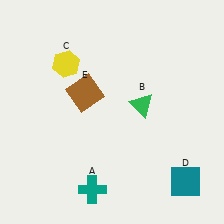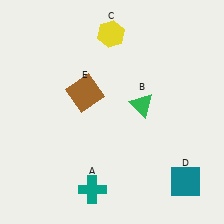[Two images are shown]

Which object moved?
The yellow hexagon (C) moved right.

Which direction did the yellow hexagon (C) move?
The yellow hexagon (C) moved right.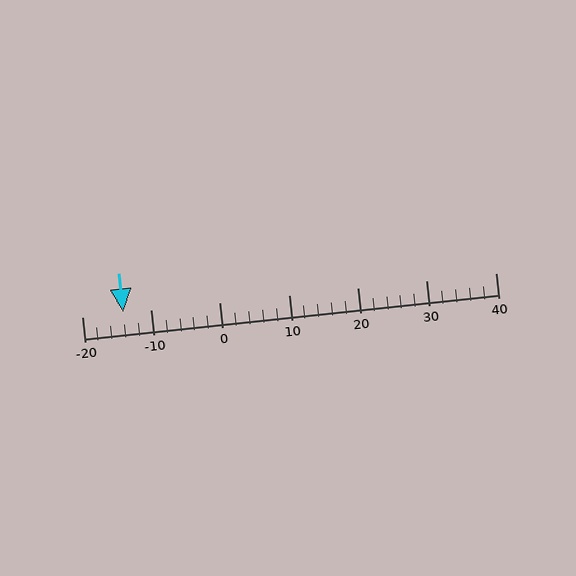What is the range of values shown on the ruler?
The ruler shows values from -20 to 40.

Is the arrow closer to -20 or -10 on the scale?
The arrow is closer to -10.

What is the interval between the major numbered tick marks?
The major tick marks are spaced 10 units apart.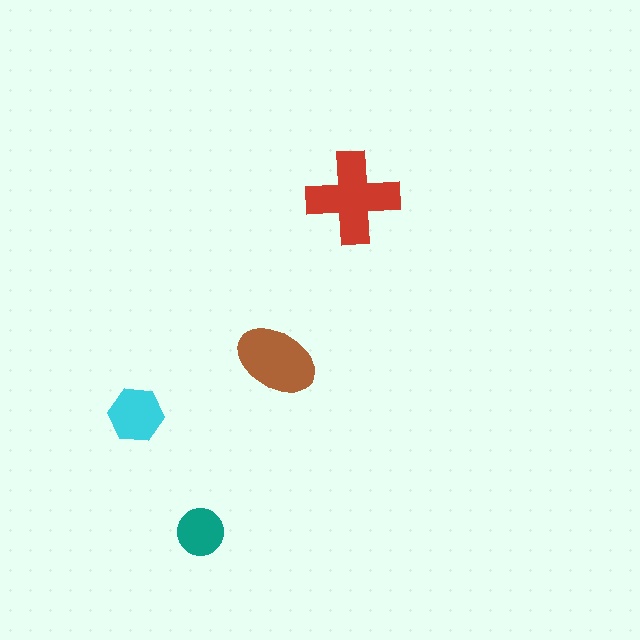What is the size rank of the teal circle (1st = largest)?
4th.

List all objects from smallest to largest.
The teal circle, the cyan hexagon, the brown ellipse, the red cross.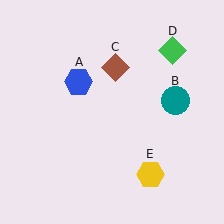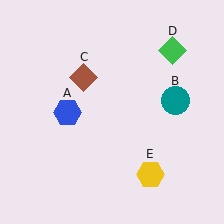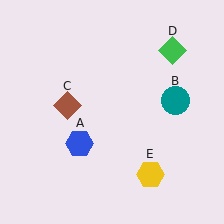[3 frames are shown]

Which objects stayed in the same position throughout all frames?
Teal circle (object B) and green diamond (object D) and yellow hexagon (object E) remained stationary.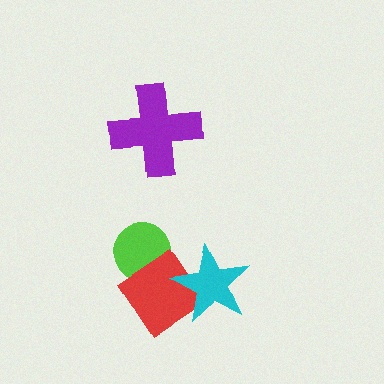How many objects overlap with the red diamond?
2 objects overlap with the red diamond.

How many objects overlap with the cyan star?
1 object overlaps with the cyan star.